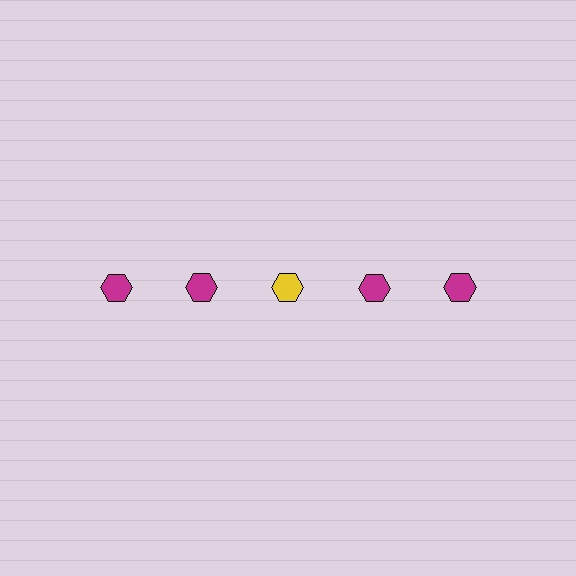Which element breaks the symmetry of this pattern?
The yellow hexagon in the top row, center column breaks the symmetry. All other shapes are magenta hexagons.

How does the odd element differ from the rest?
It has a different color: yellow instead of magenta.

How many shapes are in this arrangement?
There are 5 shapes arranged in a grid pattern.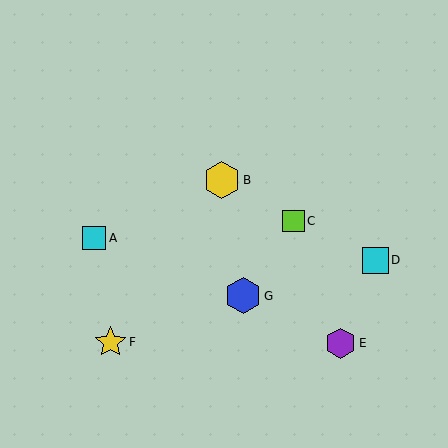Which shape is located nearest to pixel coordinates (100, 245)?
The cyan square (labeled A) at (94, 238) is nearest to that location.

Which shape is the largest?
The yellow hexagon (labeled B) is the largest.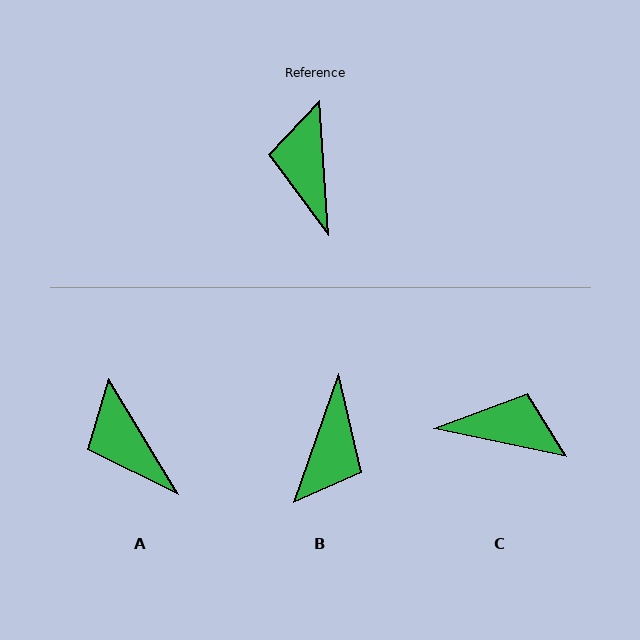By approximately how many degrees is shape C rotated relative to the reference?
Approximately 106 degrees clockwise.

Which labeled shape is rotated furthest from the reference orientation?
B, about 157 degrees away.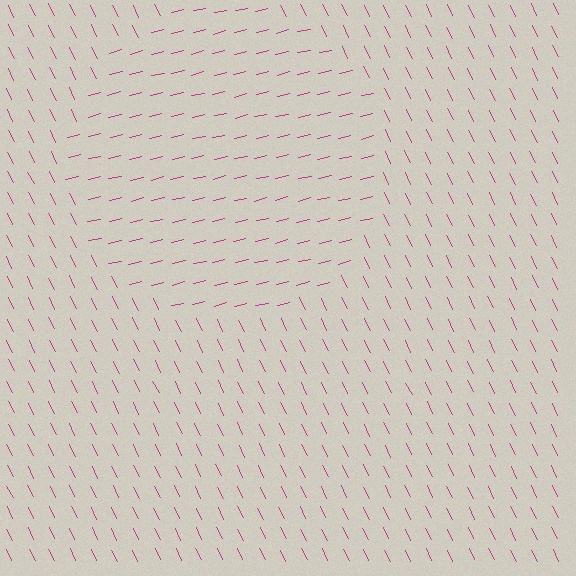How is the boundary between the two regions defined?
The boundary is defined purely by a change in line orientation (approximately 77 degrees difference). All lines are the same color and thickness.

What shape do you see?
I see a circle.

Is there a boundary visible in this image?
Yes, there is a texture boundary formed by a change in line orientation.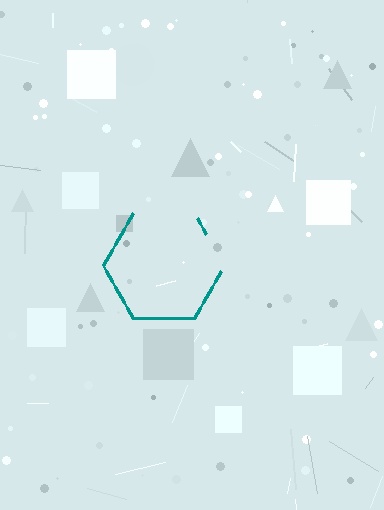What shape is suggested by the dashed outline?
The dashed outline suggests a hexagon.